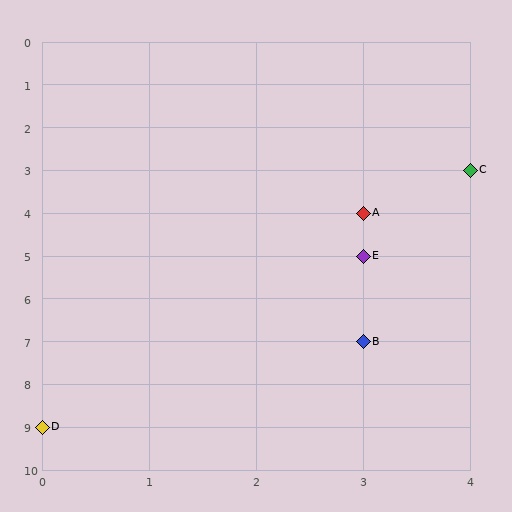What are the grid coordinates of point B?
Point B is at grid coordinates (3, 7).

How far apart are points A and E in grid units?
Points A and E are 1 row apart.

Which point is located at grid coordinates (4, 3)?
Point C is at (4, 3).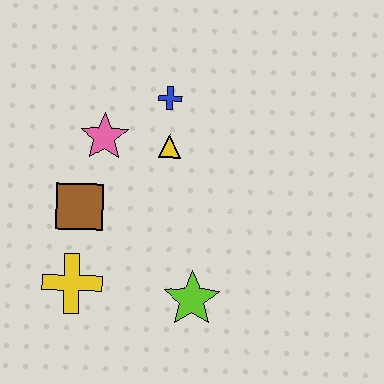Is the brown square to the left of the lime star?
Yes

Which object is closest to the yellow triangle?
The blue cross is closest to the yellow triangle.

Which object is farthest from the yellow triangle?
The yellow cross is farthest from the yellow triangle.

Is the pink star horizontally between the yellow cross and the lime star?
Yes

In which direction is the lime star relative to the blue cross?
The lime star is below the blue cross.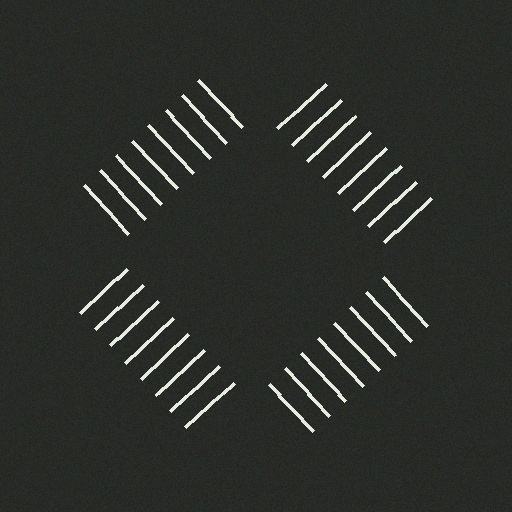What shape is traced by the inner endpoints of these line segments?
An illusory square — the line segments terminate on its edges but no continuous stroke is drawn.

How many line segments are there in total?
32 — 8 along each of the 4 edges.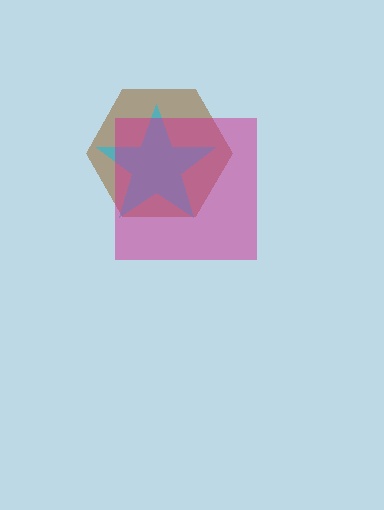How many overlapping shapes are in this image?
There are 3 overlapping shapes in the image.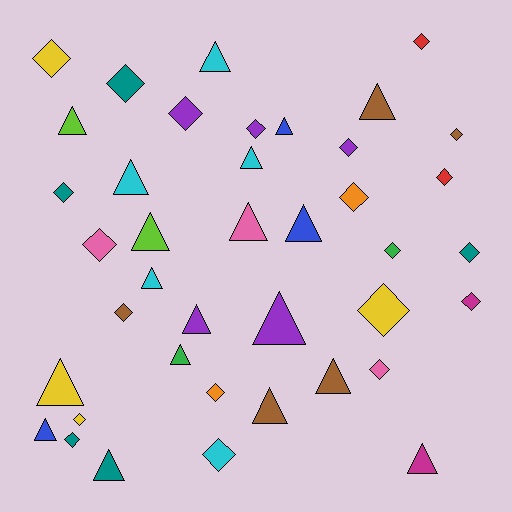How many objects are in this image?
There are 40 objects.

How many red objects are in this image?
There are 2 red objects.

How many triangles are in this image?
There are 19 triangles.